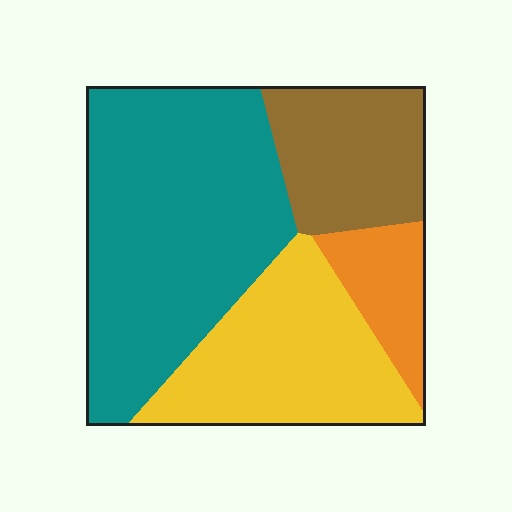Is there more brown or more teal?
Teal.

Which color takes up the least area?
Orange, at roughly 10%.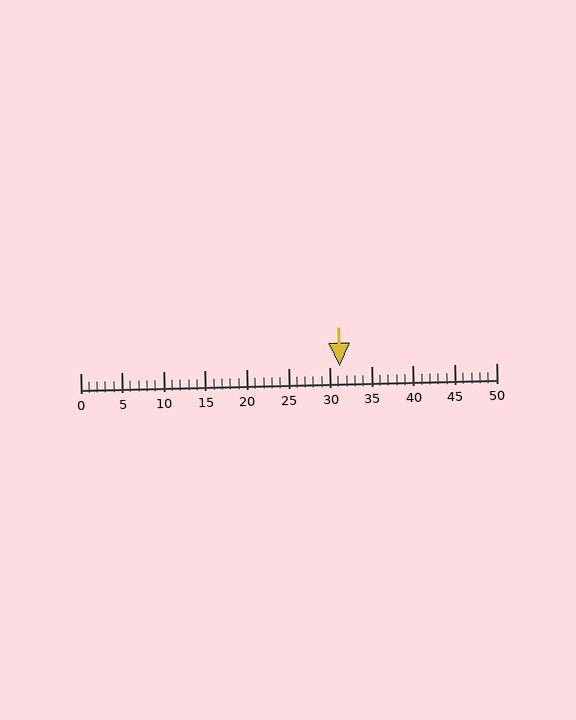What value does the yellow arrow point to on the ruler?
The yellow arrow points to approximately 31.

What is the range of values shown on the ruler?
The ruler shows values from 0 to 50.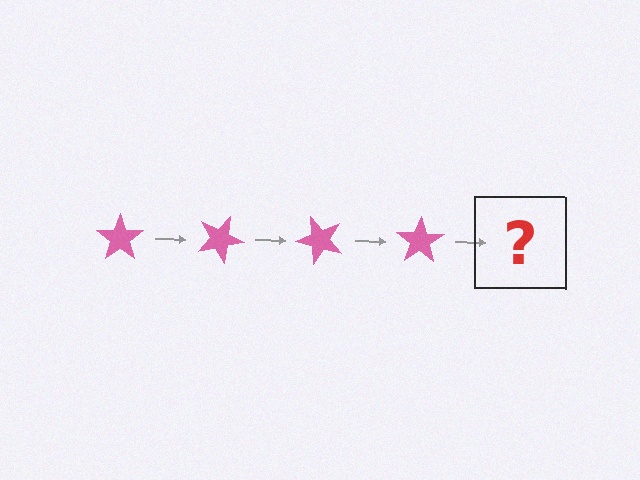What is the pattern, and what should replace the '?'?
The pattern is that the star rotates 25 degrees each step. The '?' should be a pink star rotated 100 degrees.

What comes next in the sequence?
The next element should be a pink star rotated 100 degrees.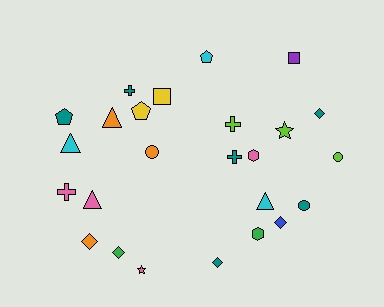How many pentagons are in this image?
There are 3 pentagons.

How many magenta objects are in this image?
There are no magenta objects.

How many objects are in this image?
There are 25 objects.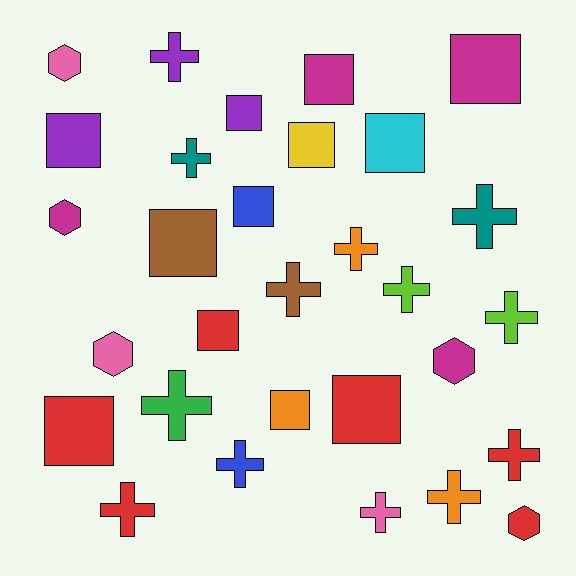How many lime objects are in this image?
There are 2 lime objects.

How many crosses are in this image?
There are 13 crosses.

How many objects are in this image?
There are 30 objects.